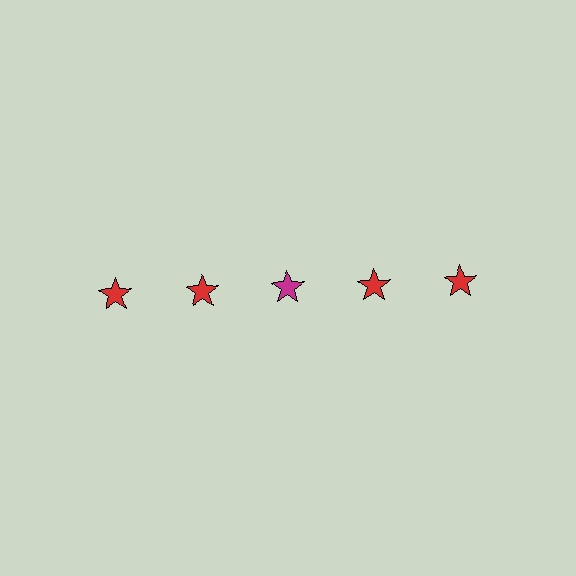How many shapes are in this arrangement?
There are 5 shapes arranged in a grid pattern.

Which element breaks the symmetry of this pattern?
The magenta star in the top row, center column breaks the symmetry. All other shapes are red stars.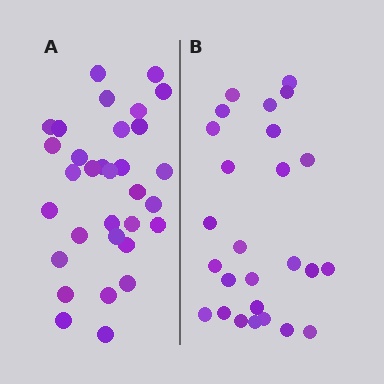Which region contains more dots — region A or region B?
Region A (the left region) has more dots.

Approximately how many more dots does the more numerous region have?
Region A has about 6 more dots than region B.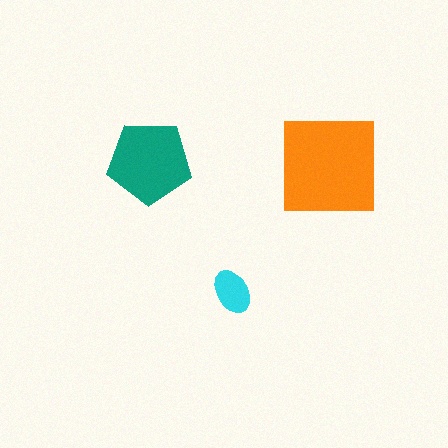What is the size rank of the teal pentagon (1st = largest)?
2nd.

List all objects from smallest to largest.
The cyan ellipse, the teal pentagon, the orange square.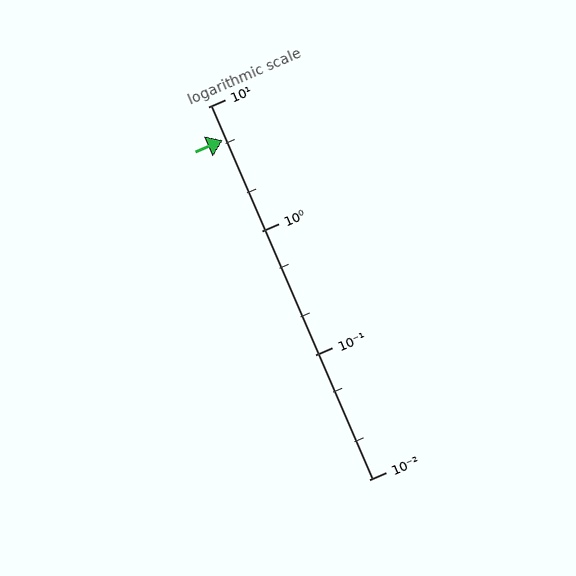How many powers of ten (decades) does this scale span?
The scale spans 3 decades, from 0.01 to 10.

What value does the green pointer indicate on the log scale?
The pointer indicates approximately 5.4.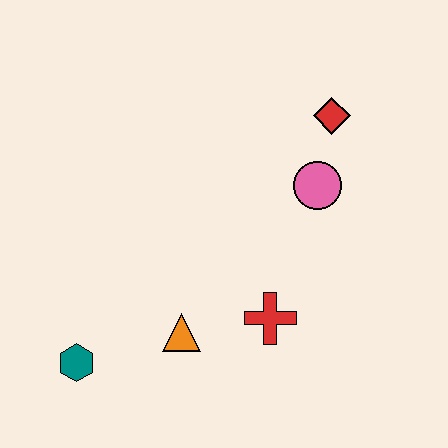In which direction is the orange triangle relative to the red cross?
The orange triangle is to the left of the red cross.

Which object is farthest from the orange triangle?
The red diamond is farthest from the orange triangle.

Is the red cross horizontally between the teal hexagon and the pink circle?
Yes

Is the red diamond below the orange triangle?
No